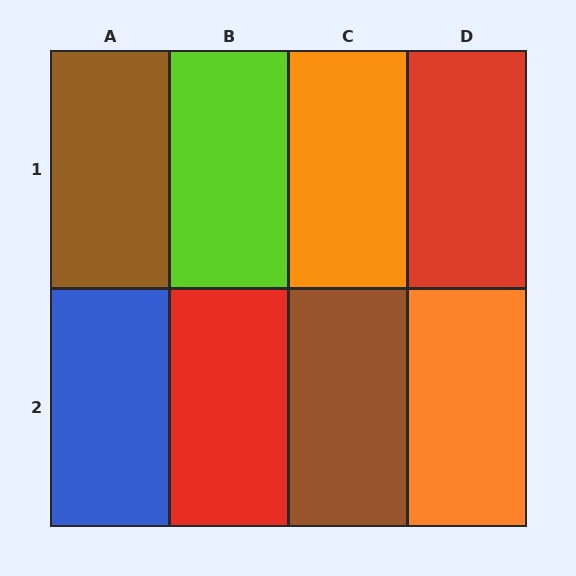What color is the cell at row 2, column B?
Red.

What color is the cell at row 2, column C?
Brown.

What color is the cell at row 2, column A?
Blue.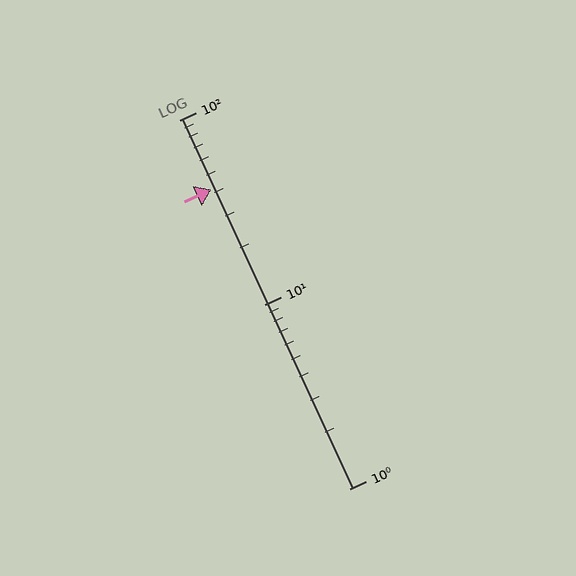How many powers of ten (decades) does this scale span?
The scale spans 2 decades, from 1 to 100.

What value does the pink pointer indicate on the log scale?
The pointer indicates approximately 42.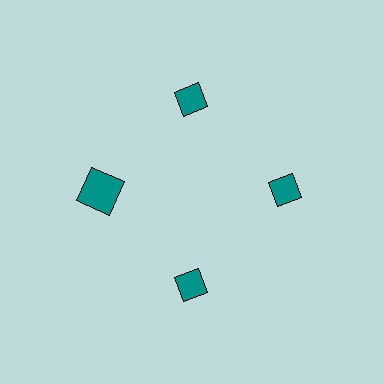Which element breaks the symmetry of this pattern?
The teal square at roughly the 9 o'clock position breaks the symmetry. All other shapes are teal diamonds.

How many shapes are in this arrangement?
There are 4 shapes arranged in a ring pattern.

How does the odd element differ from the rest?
It has a different shape: square instead of diamond.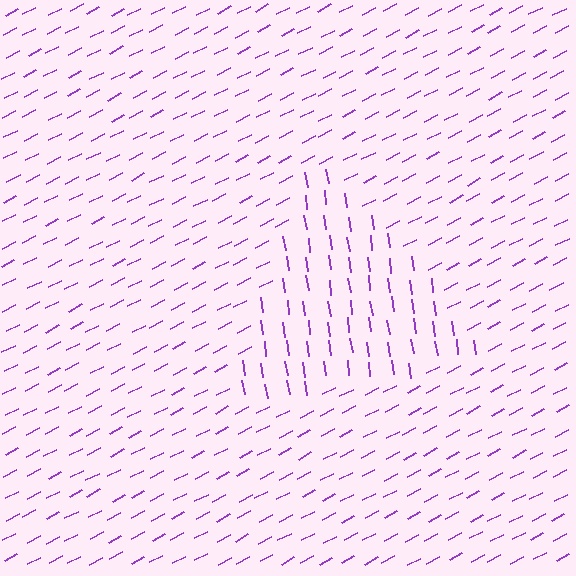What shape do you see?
I see a triangle.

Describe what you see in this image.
The image is filled with small purple line segments. A triangle region in the image has lines oriented differently from the surrounding lines, creating a visible texture boundary.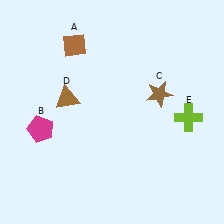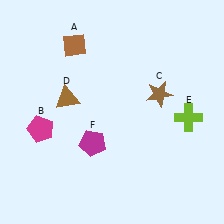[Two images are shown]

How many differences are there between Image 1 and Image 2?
There is 1 difference between the two images.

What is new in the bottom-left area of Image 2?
A magenta pentagon (F) was added in the bottom-left area of Image 2.